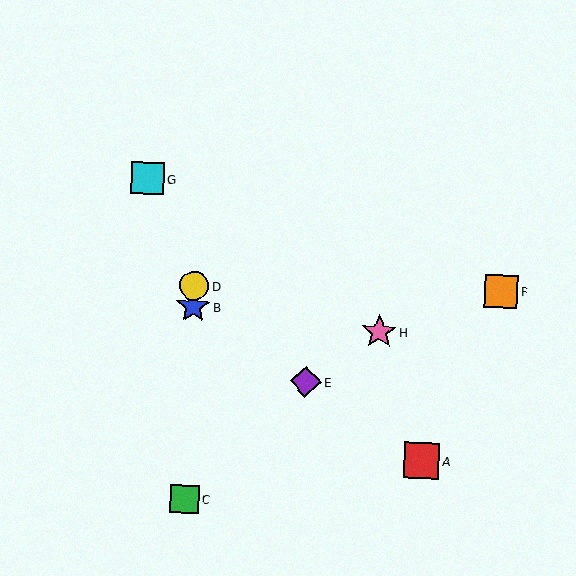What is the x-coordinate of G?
Object G is at x≈148.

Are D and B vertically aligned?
Yes, both are at x≈194.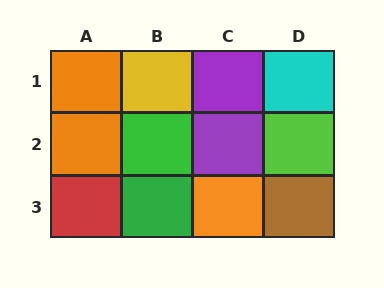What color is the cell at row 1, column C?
Purple.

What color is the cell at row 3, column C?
Orange.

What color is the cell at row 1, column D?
Cyan.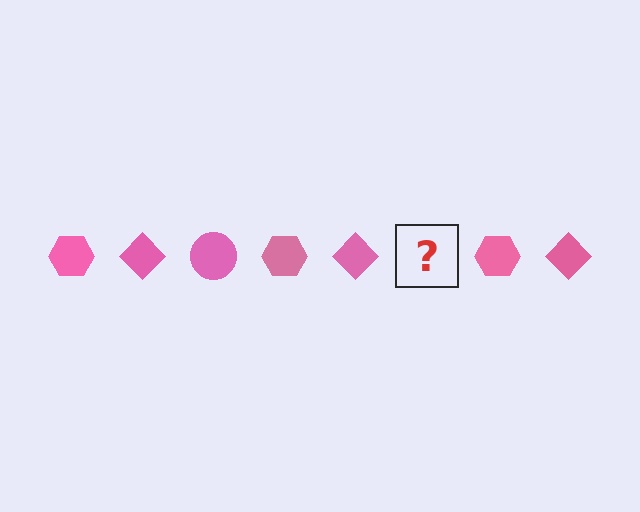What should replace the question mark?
The question mark should be replaced with a pink circle.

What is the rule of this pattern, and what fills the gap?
The rule is that the pattern cycles through hexagon, diamond, circle shapes in pink. The gap should be filled with a pink circle.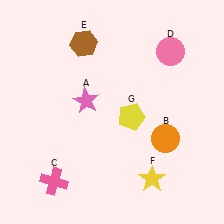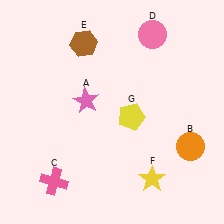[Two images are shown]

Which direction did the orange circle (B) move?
The orange circle (B) moved right.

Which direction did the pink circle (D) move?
The pink circle (D) moved left.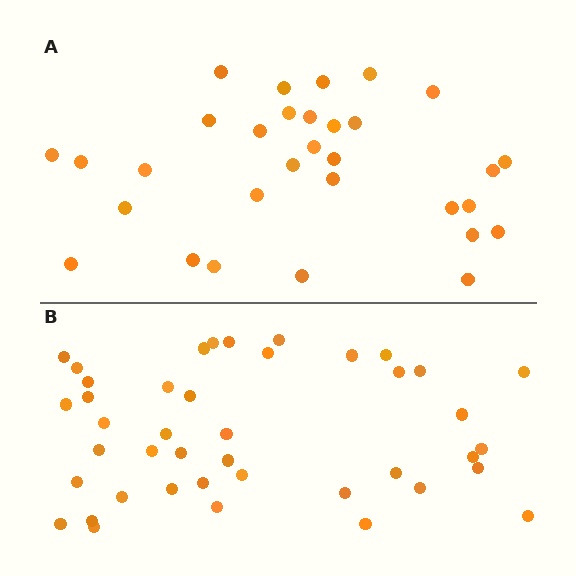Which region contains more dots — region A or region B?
Region B (the bottom region) has more dots.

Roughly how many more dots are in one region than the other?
Region B has roughly 12 or so more dots than region A.